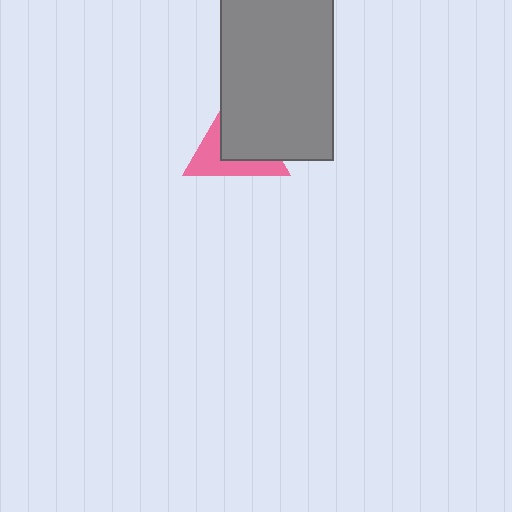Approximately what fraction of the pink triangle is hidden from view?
Roughly 58% of the pink triangle is hidden behind the gray rectangle.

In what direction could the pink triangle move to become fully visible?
The pink triangle could move toward the lower-left. That would shift it out from behind the gray rectangle entirely.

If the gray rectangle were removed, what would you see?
You would see the complete pink triangle.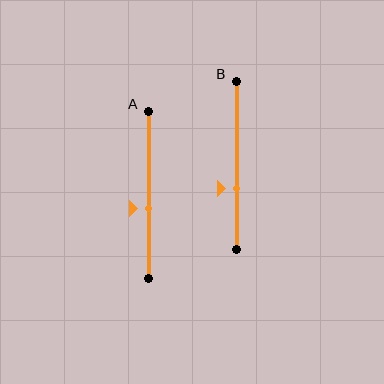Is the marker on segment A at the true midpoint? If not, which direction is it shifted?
No, the marker on segment A is shifted downward by about 8% of the segment length.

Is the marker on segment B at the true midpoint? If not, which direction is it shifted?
No, the marker on segment B is shifted downward by about 14% of the segment length.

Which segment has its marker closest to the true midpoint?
Segment A has its marker closest to the true midpoint.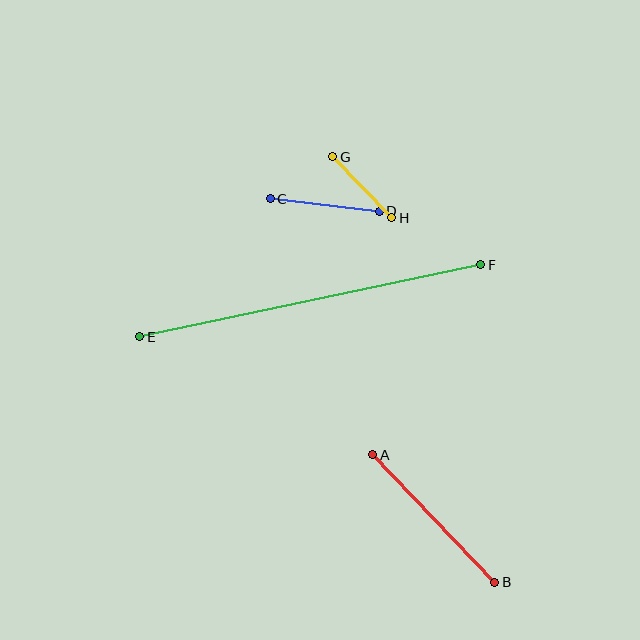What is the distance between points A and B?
The distance is approximately 176 pixels.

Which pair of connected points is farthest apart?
Points E and F are farthest apart.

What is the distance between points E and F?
The distance is approximately 349 pixels.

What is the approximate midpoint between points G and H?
The midpoint is at approximately (362, 187) pixels.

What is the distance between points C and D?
The distance is approximately 110 pixels.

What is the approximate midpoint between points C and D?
The midpoint is at approximately (325, 205) pixels.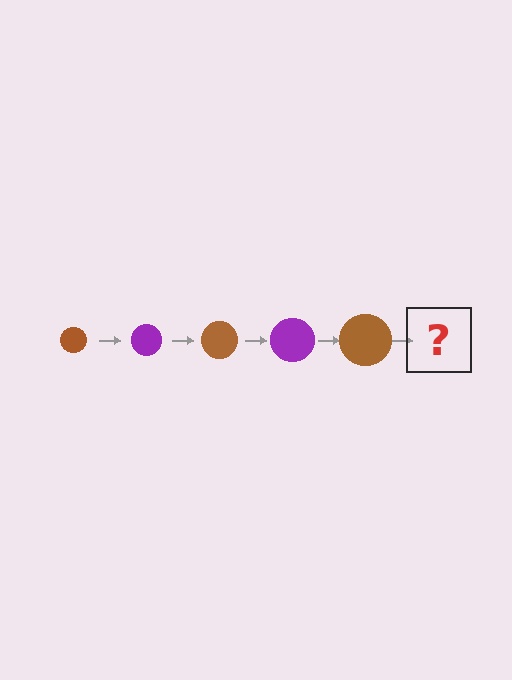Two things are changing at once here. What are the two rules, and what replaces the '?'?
The two rules are that the circle grows larger each step and the color cycles through brown and purple. The '?' should be a purple circle, larger than the previous one.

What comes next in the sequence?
The next element should be a purple circle, larger than the previous one.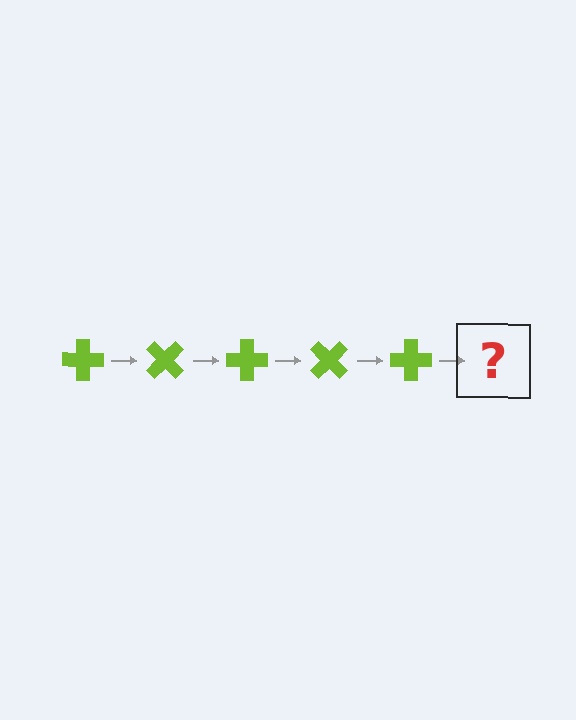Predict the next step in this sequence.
The next step is a lime cross rotated 225 degrees.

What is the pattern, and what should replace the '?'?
The pattern is that the cross rotates 45 degrees each step. The '?' should be a lime cross rotated 225 degrees.